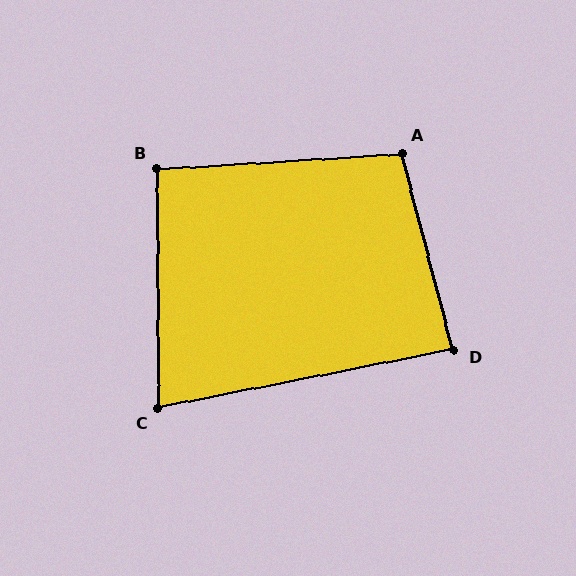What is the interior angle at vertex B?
Approximately 93 degrees (approximately right).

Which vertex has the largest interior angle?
A, at approximately 101 degrees.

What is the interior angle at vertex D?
Approximately 87 degrees (approximately right).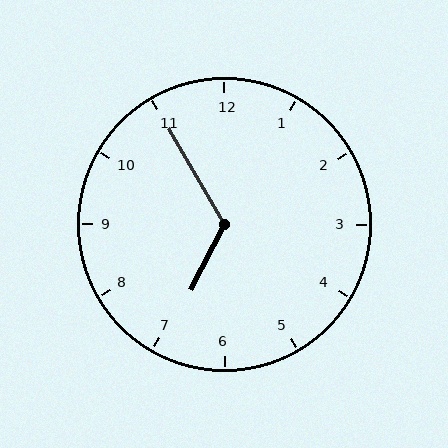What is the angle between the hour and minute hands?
Approximately 122 degrees.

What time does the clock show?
6:55.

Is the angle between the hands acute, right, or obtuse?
It is obtuse.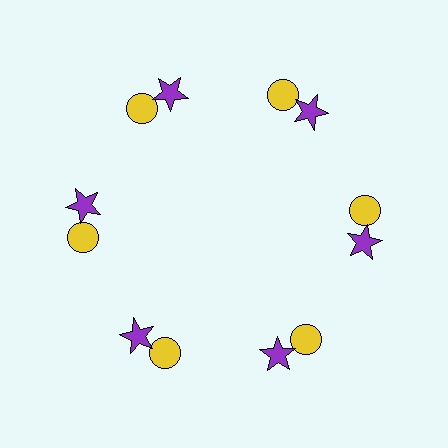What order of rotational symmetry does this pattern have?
This pattern has 6-fold rotational symmetry.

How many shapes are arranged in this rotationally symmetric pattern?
There are 12 shapes, arranged in 6 groups of 2.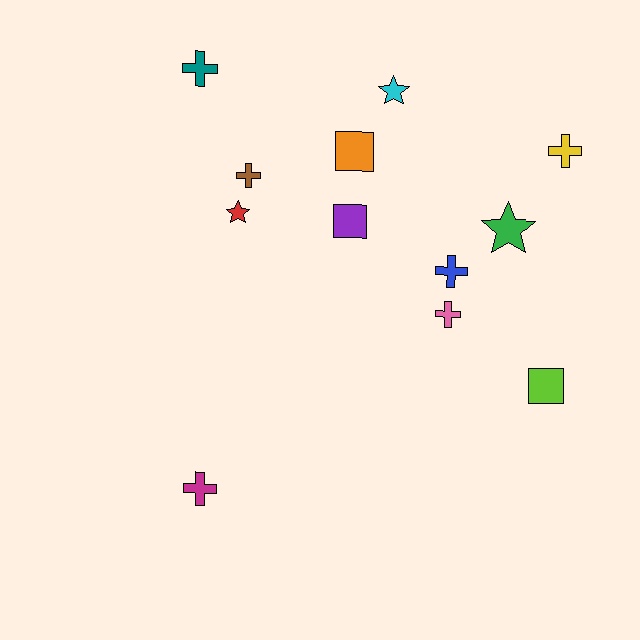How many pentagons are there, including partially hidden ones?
There are no pentagons.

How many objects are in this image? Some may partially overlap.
There are 12 objects.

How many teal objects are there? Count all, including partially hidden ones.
There is 1 teal object.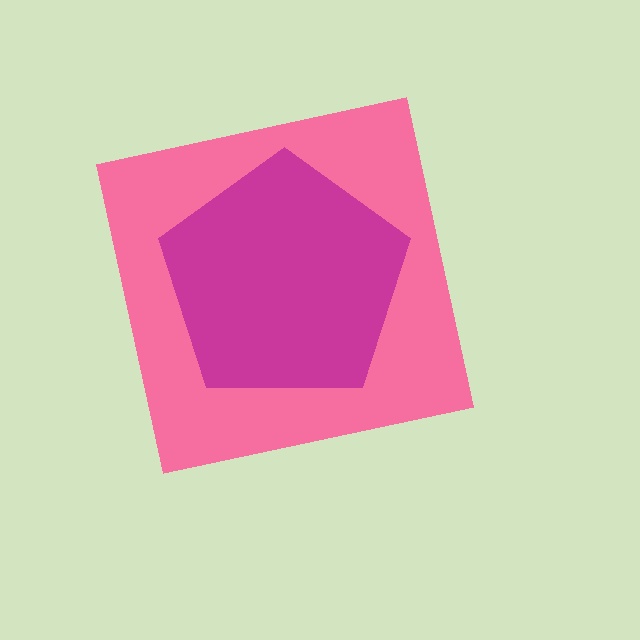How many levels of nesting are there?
2.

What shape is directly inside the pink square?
The magenta pentagon.